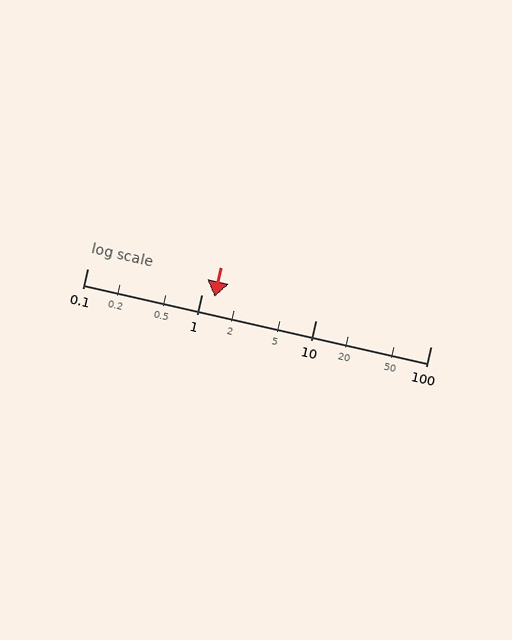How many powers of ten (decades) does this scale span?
The scale spans 3 decades, from 0.1 to 100.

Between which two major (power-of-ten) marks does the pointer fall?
The pointer is between 1 and 10.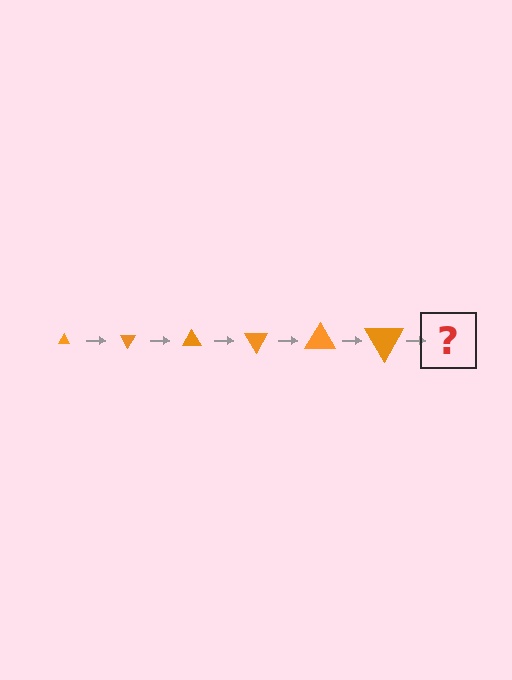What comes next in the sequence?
The next element should be a triangle, larger than the previous one and rotated 360 degrees from the start.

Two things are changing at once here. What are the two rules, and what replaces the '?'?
The two rules are that the triangle grows larger each step and it rotates 60 degrees each step. The '?' should be a triangle, larger than the previous one and rotated 360 degrees from the start.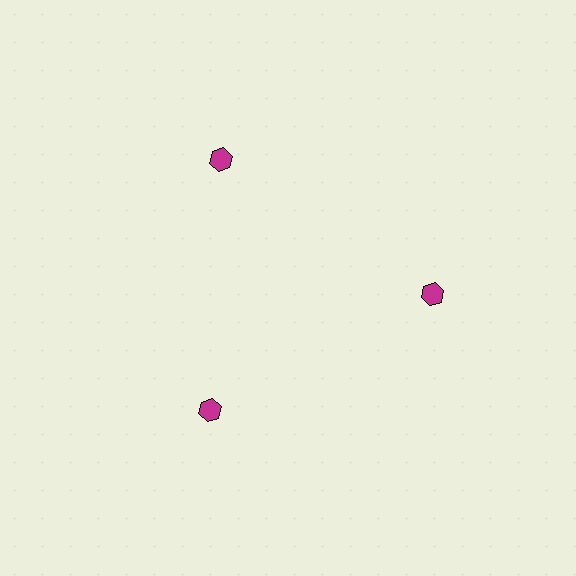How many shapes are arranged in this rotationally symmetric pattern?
There are 3 shapes, arranged in 3 groups of 1.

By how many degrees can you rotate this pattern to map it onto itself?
The pattern maps onto itself every 120 degrees of rotation.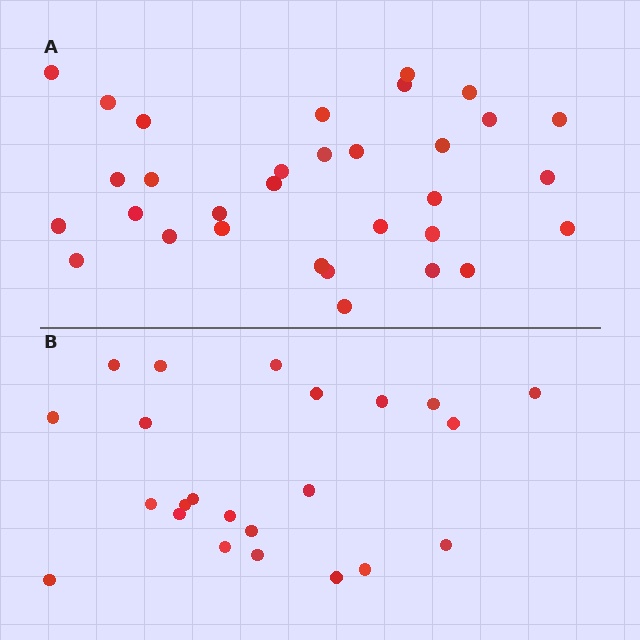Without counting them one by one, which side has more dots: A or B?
Region A (the top region) has more dots.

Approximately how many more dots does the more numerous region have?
Region A has roughly 8 or so more dots than region B.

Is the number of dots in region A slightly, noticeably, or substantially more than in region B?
Region A has noticeably more, but not dramatically so. The ratio is roughly 1.4 to 1.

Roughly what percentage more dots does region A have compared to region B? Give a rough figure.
About 40% more.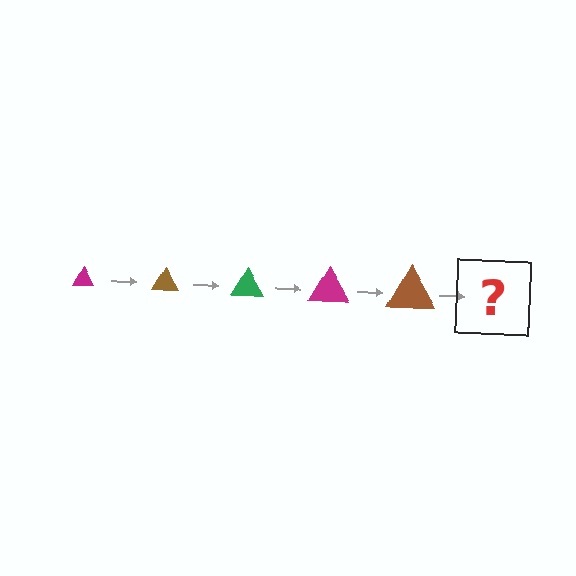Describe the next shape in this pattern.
It should be a green triangle, larger than the previous one.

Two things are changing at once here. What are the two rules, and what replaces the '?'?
The two rules are that the triangle grows larger each step and the color cycles through magenta, brown, and green. The '?' should be a green triangle, larger than the previous one.